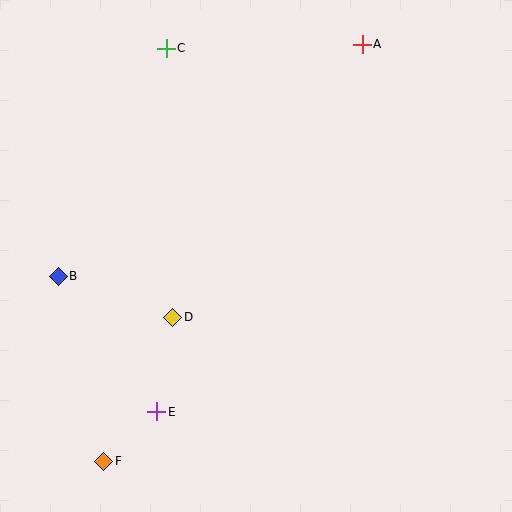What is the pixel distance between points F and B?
The distance between F and B is 190 pixels.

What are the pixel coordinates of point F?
Point F is at (104, 461).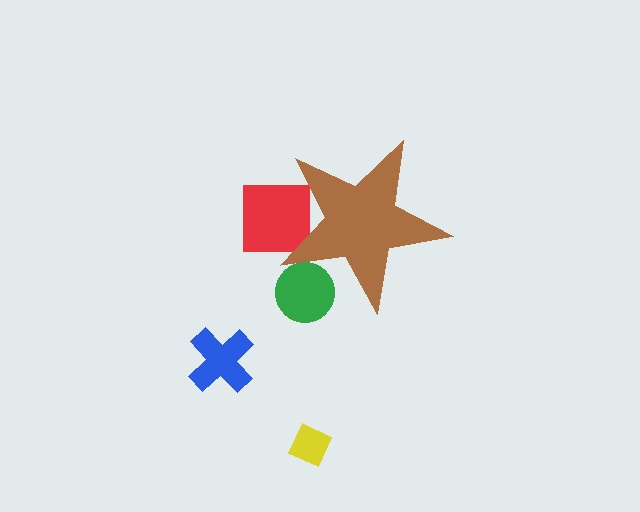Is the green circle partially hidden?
Yes, the green circle is partially hidden behind the brown star.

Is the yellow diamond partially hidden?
No, the yellow diamond is fully visible.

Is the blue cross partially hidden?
No, the blue cross is fully visible.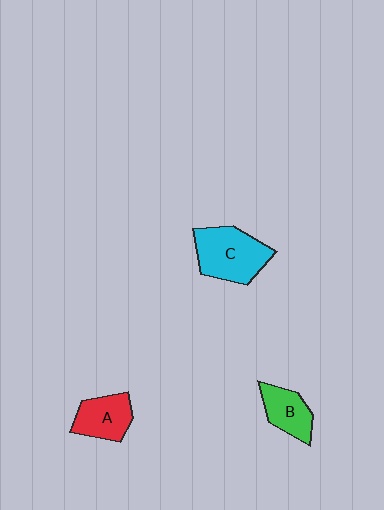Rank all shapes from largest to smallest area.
From largest to smallest: C (cyan), A (red), B (green).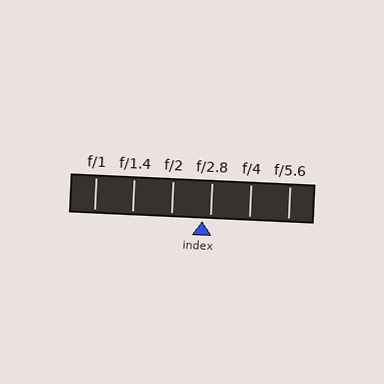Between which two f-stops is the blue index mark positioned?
The index mark is between f/2 and f/2.8.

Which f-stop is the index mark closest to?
The index mark is closest to f/2.8.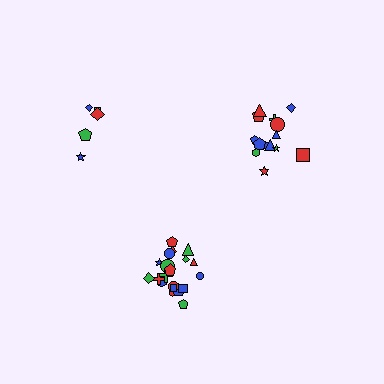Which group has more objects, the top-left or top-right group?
The top-right group.